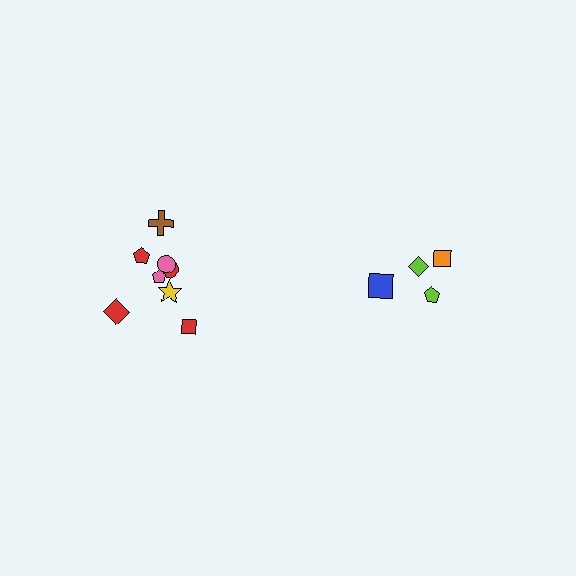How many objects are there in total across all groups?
There are 12 objects.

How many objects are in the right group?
There are 4 objects.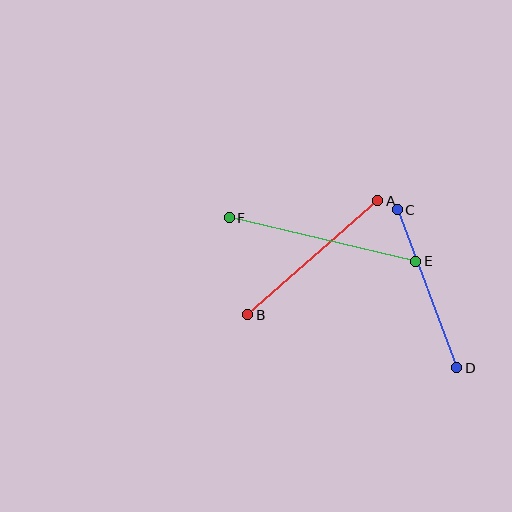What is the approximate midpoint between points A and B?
The midpoint is at approximately (313, 258) pixels.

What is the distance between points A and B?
The distance is approximately 173 pixels.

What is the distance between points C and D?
The distance is approximately 169 pixels.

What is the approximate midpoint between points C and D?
The midpoint is at approximately (427, 289) pixels.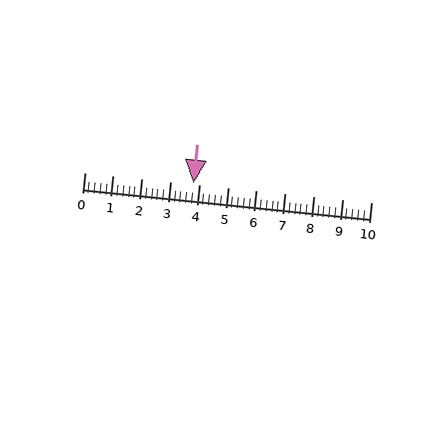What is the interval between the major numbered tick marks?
The major tick marks are spaced 1 units apart.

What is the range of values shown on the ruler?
The ruler shows values from 0 to 10.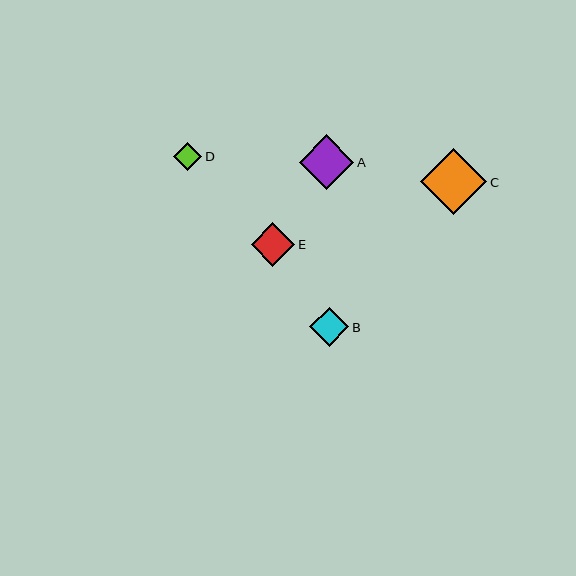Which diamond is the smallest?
Diamond D is the smallest with a size of approximately 28 pixels.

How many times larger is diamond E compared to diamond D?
Diamond E is approximately 1.6 times the size of diamond D.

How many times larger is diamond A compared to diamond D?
Diamond A is approximately 2.0 times the size of diamond D.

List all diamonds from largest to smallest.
From largest to smallest: C, A, E, B, D.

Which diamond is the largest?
Diamond C is the largest with a size of approximately 66 pixels.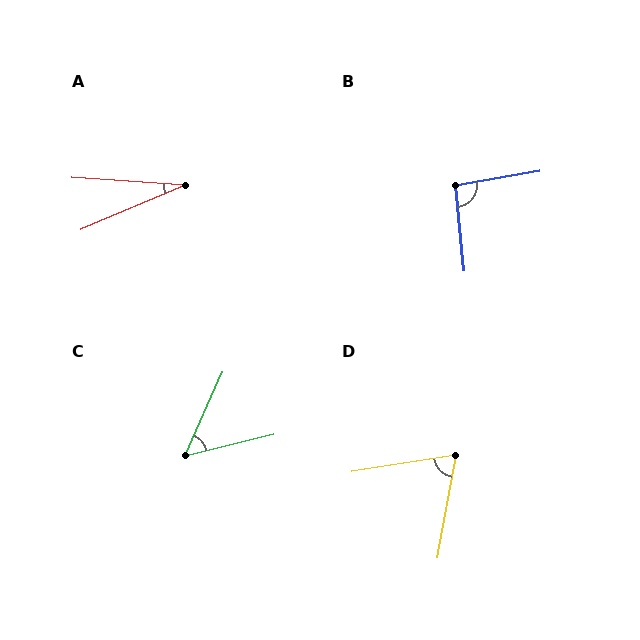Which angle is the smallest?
A, at approximately 27 degrees.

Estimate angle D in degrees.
Approximately 71 degrees.